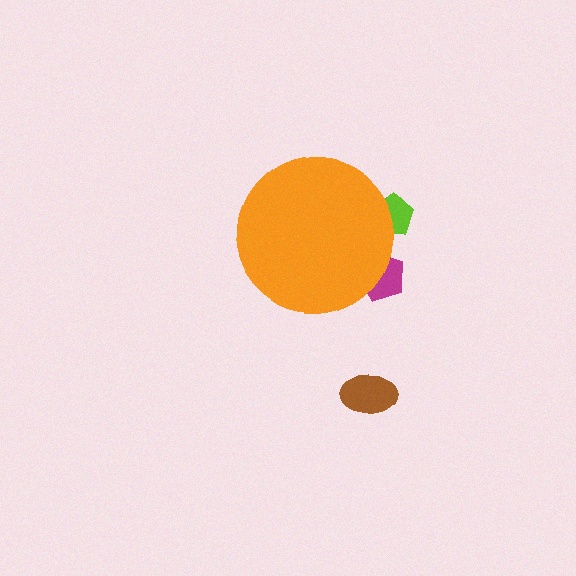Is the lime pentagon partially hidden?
Yes, the lime pentagon is partially hidden behind the orange circle.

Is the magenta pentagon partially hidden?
Yes, the magenta pentagon is partially hidden behind the orange circle.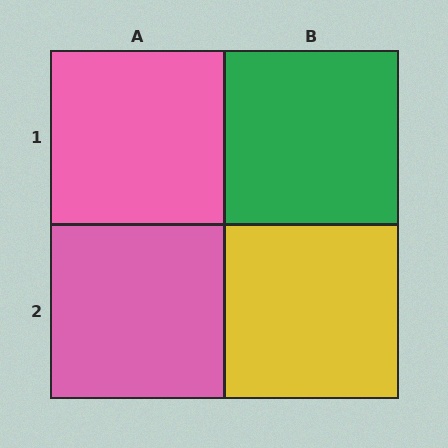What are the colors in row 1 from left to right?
Pink, green.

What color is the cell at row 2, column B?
Yellow.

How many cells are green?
1 cell is green.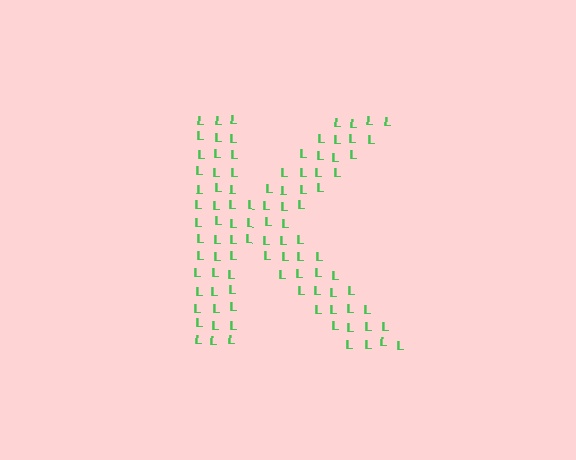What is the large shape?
The large shape is the letter K.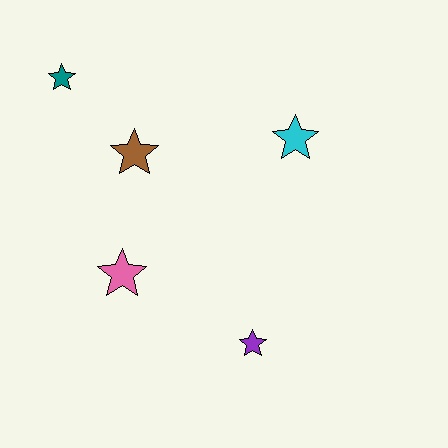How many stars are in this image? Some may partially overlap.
There are 5 stars.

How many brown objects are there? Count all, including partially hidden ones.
There is 1 brown object.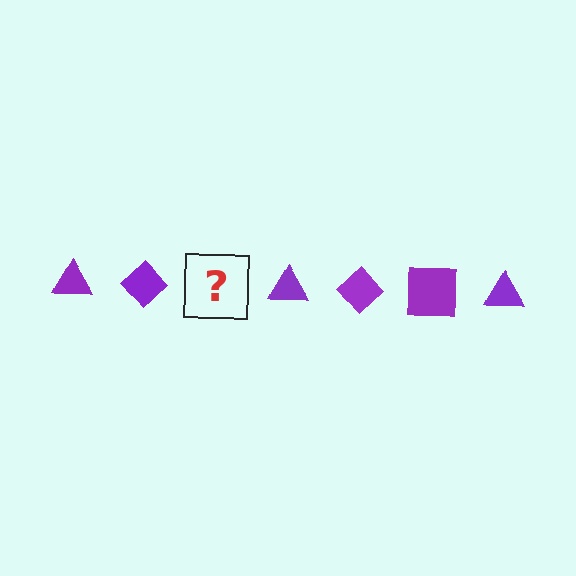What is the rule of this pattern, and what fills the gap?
The rule is that the pattern cycles through triangle, diamond, square shapes in purple. The gap should be filled with a purple square.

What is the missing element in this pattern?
The missing element is a purple square.